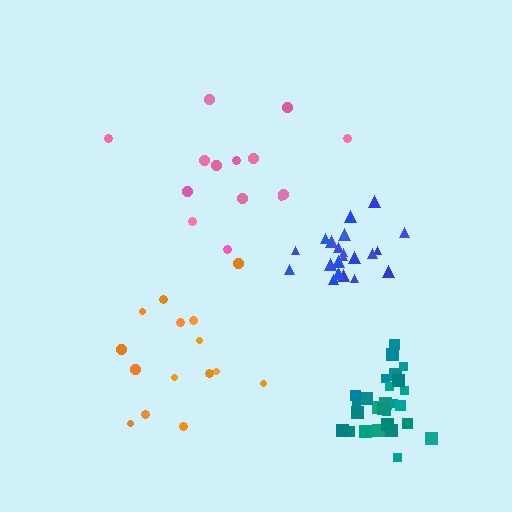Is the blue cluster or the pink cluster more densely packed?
Blue.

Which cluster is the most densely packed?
Teal.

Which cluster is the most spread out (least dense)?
Pink.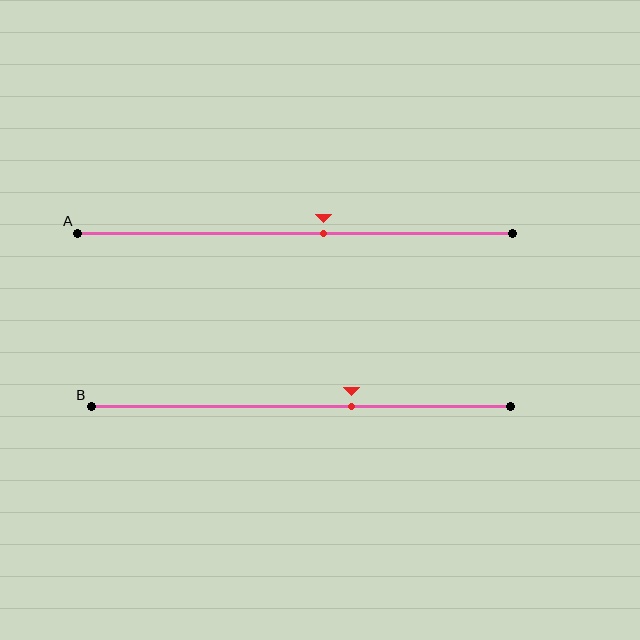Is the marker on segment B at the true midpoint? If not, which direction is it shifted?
No, the marker on segment B is shifted to the right by about 12% of the segment length.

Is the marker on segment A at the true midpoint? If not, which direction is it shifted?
No, the marker on segment A is shifted to the right by about 6% of the segment length.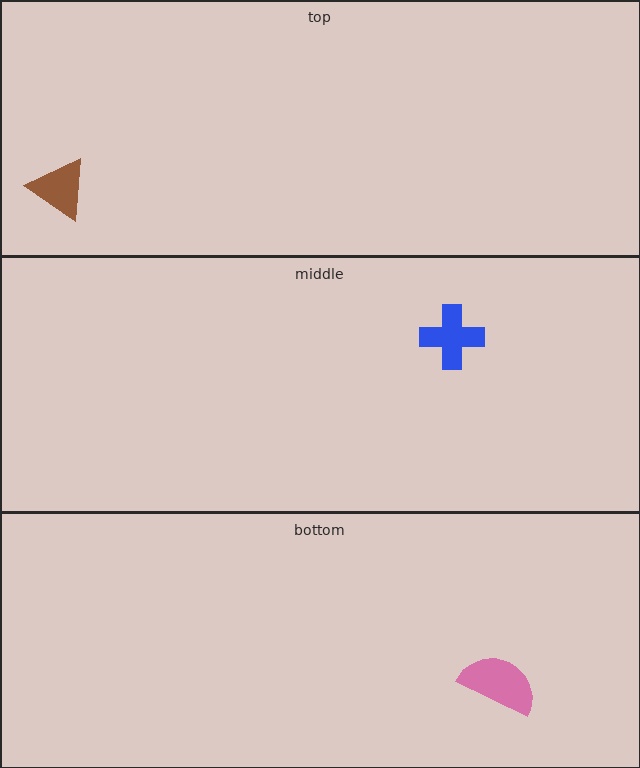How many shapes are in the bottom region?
1.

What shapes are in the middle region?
The blue cross.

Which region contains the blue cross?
The middle region.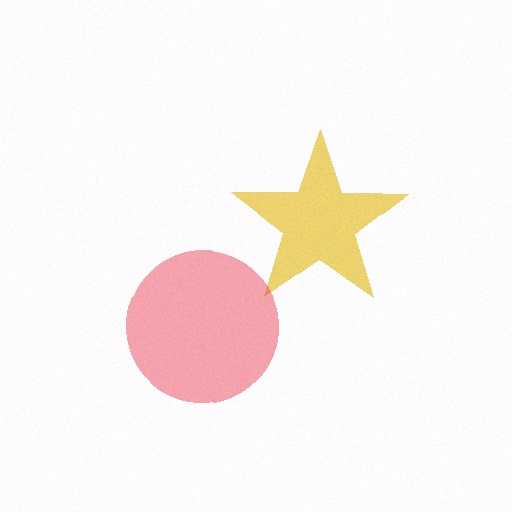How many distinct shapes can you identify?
There are 2 distinct shapes: a yellow star, a red circle.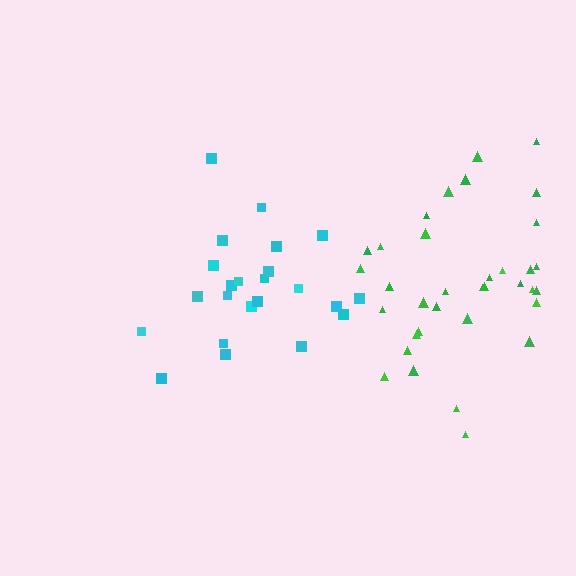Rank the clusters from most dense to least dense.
green, cyan.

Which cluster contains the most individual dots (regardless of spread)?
Green (35).